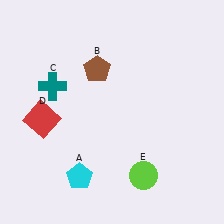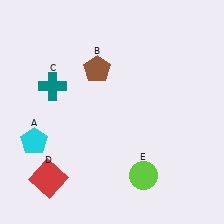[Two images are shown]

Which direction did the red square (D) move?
The red square (D) moved down.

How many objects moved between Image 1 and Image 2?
2 objects moved between the two images.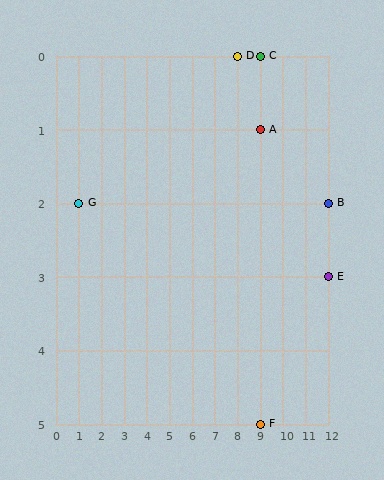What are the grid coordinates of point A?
Point A is at grid coordinates (9, 1).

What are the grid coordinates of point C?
Point C is at grid coordinates (9, 0).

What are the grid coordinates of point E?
Point E is at grid coordinates (12, 3).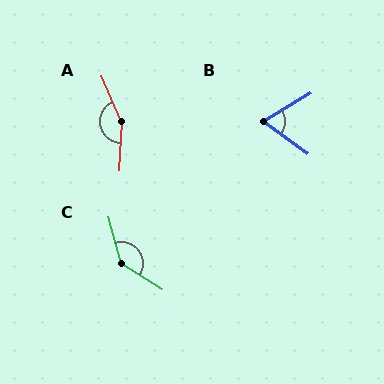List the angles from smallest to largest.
B (67°), C (138°), A (153°).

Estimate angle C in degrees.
Approximately 138 degrees.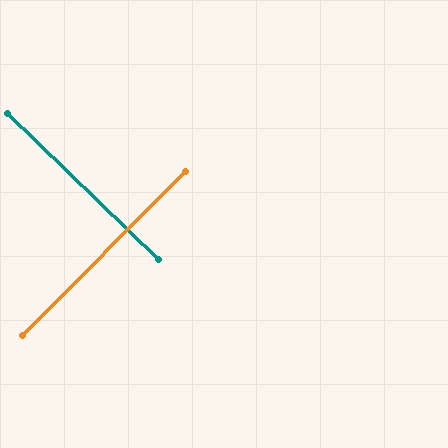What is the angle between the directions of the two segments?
Approximately 89 degrees.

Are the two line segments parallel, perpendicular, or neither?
Perpendicular — they meet at approximately 89°.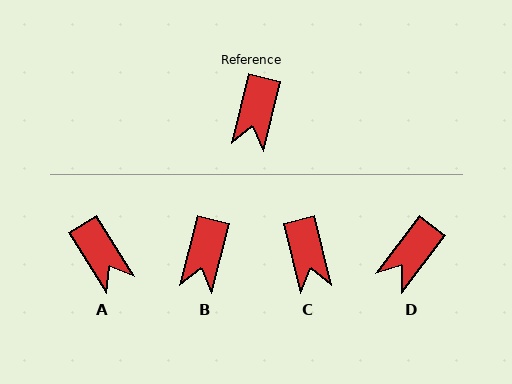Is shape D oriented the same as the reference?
No, it is off by about 24 degrees.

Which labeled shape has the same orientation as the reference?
B.